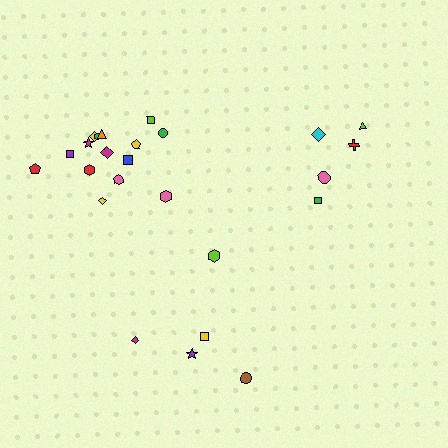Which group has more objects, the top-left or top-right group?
The top-left group.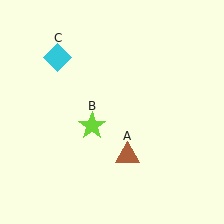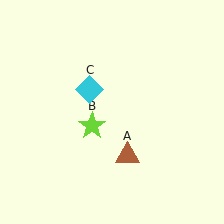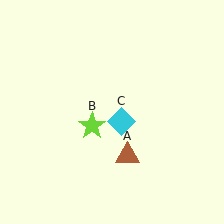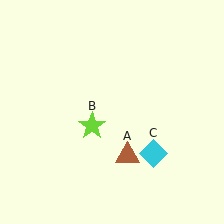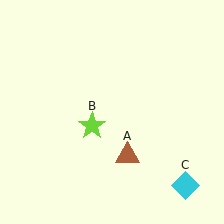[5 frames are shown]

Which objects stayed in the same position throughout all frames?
Brown triangle (object A) and lime star (object B) remained stationary.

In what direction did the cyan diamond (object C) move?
The cyan diamond (object C) moved down and to the right.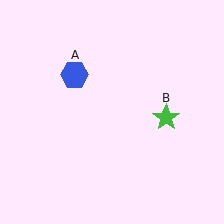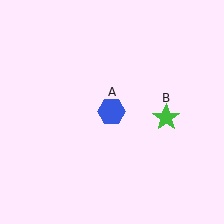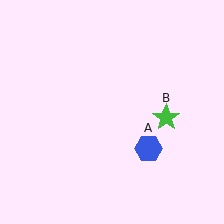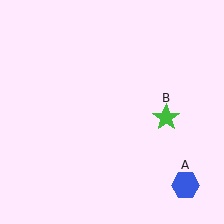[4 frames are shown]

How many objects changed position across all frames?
1 object changed position: blue hexagon (object A).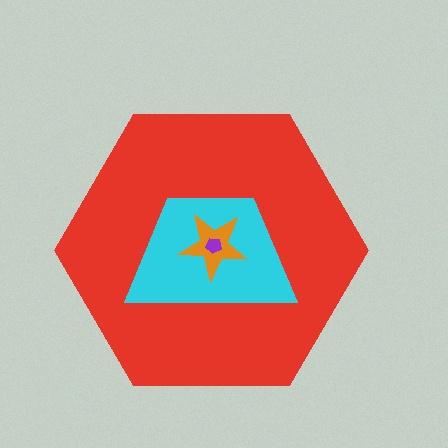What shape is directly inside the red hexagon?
The cyan trapezoid.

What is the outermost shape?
The red hexagon.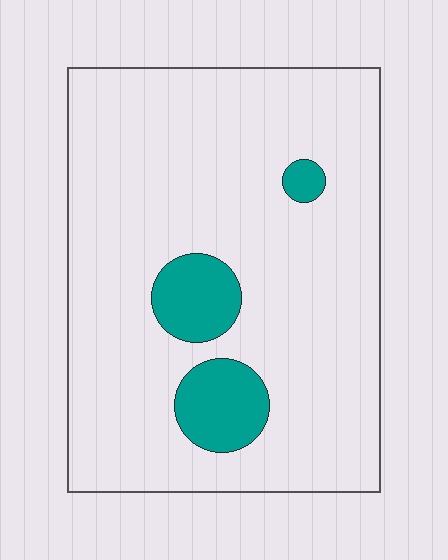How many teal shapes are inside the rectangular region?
3.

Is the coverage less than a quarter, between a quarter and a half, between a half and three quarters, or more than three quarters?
Less than a quarter.